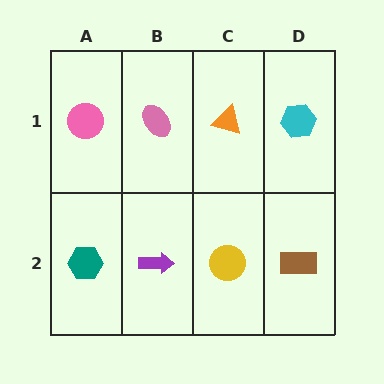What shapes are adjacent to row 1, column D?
A brown rectangle (row 2, column D), an orange triangle (row 1, column C).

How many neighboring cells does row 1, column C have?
3.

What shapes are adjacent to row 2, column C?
An orange triangle (row 1, column C), a purple arrow (row 2, column B), a brown rectangle (row 2, column D).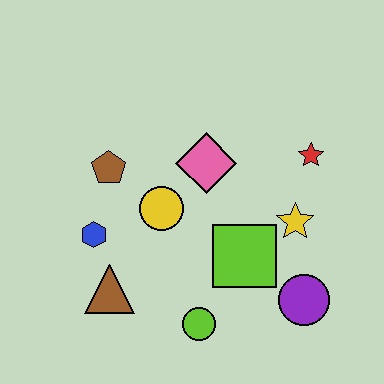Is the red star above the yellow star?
Yes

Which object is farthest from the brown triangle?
The red star is farthest from the brown triangle.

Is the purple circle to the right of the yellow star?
Yes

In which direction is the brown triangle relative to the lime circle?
The brown triangle is to the left of the lime circle.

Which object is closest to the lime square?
The yellow star is closest to the lime square.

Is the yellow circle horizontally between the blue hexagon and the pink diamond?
Yes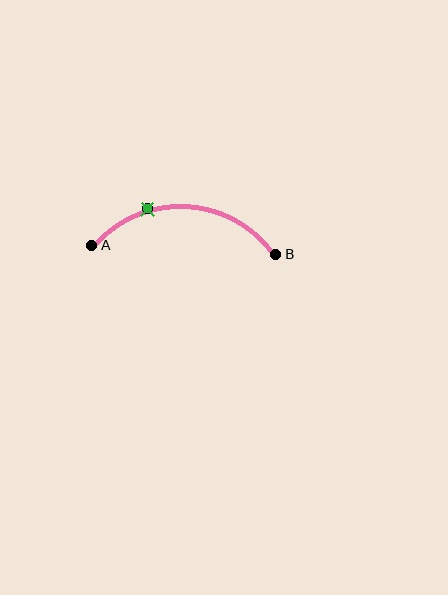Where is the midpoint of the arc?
The arc midpoint is the point on the curve farthest from the straight line joining A and B. It sits above that line.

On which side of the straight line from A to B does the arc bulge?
The arc bulges above the straight line connecting A and B.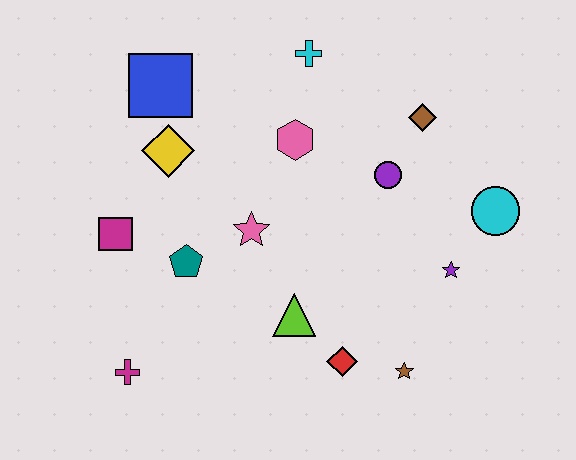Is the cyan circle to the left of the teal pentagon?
No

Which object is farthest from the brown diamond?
The magenta cross is farthest from the brown diamond.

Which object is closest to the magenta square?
The teal pentagon is closest to the magenta square.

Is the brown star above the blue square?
No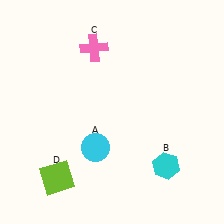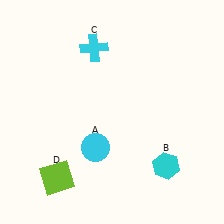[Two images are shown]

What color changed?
The cross (C) changed from pink in Image 1 to cyan in Image 2.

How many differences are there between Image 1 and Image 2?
There is 1 difference between the two images.